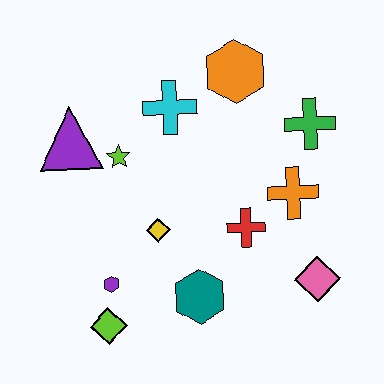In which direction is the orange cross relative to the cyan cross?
The orange cross is to the right of the cyan cross.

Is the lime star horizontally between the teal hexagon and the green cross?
No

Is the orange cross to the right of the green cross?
No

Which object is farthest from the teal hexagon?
The orange hexagon is farthest from the teal hexagon.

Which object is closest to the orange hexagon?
The cyan cross is closest to the orange hexagon.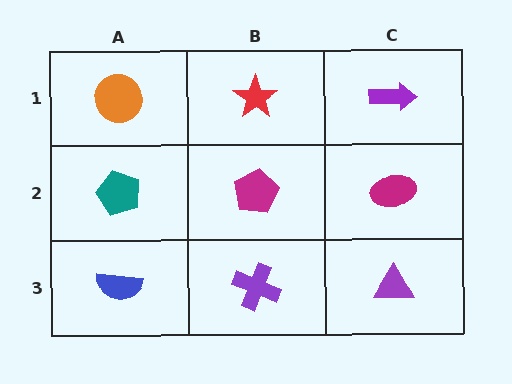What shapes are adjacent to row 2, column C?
A purple arrow (row 1, column C), a purple triangle (row 3, column C), a magenta pentagon (row 2, column B).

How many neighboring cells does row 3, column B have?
3.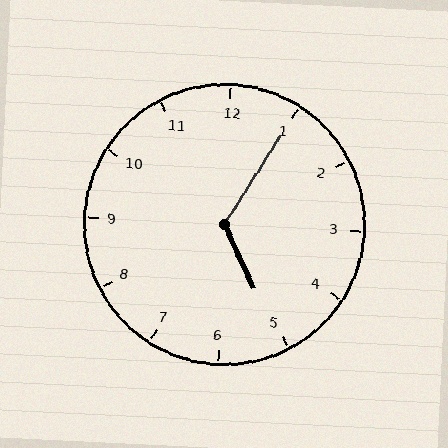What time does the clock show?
5:05.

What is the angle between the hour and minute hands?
Approximately 122 degrees.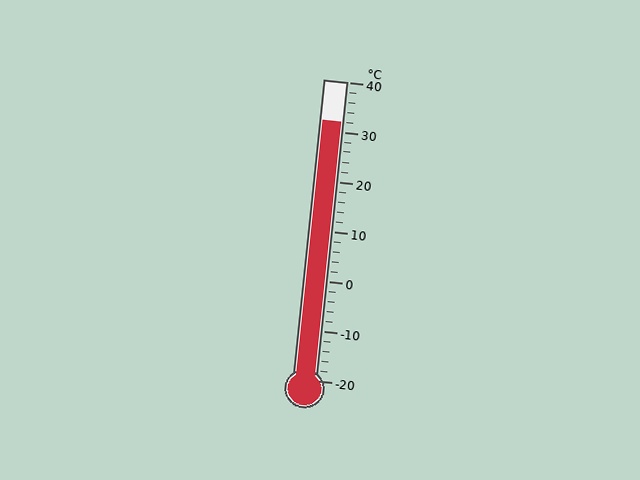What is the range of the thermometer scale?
The thermometer scale ranges from -20°C to 40°C.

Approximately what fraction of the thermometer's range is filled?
The thermometer is filled to approximately 85% of its range.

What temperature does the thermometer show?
The thermometer shows approximately 32°C.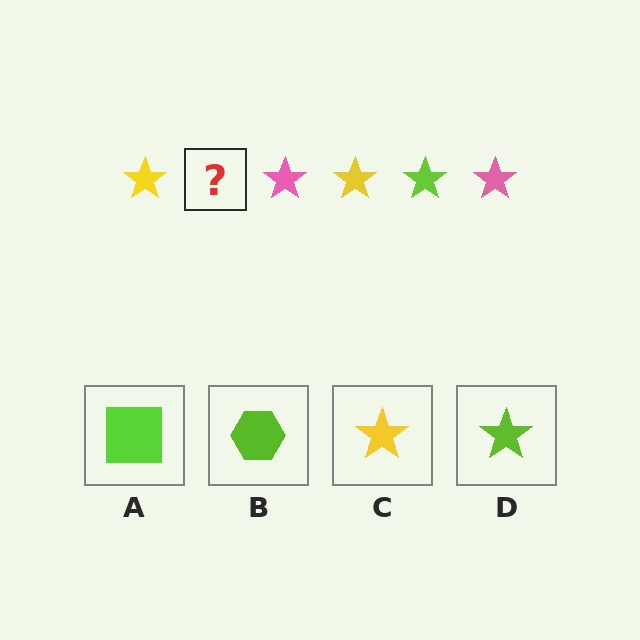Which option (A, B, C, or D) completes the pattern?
D.